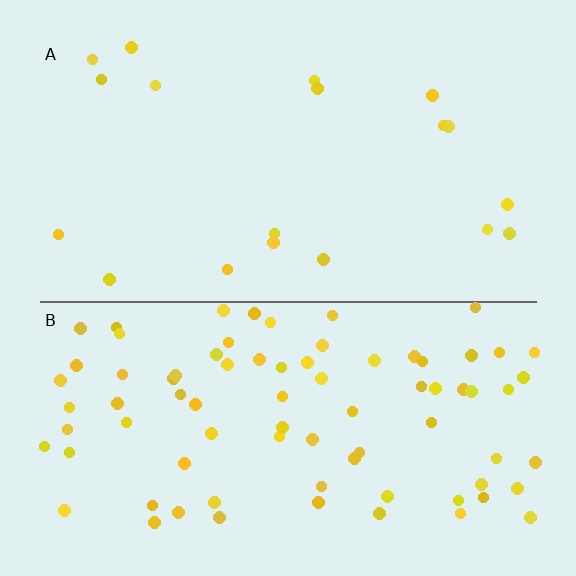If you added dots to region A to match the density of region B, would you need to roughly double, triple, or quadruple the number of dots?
Approximately quadruple.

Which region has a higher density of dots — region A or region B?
B (the bottom).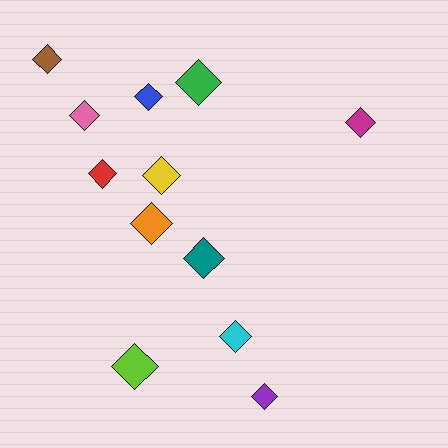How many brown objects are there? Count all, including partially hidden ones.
There is 1 brown object.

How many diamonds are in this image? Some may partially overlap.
There are 12 diamonds.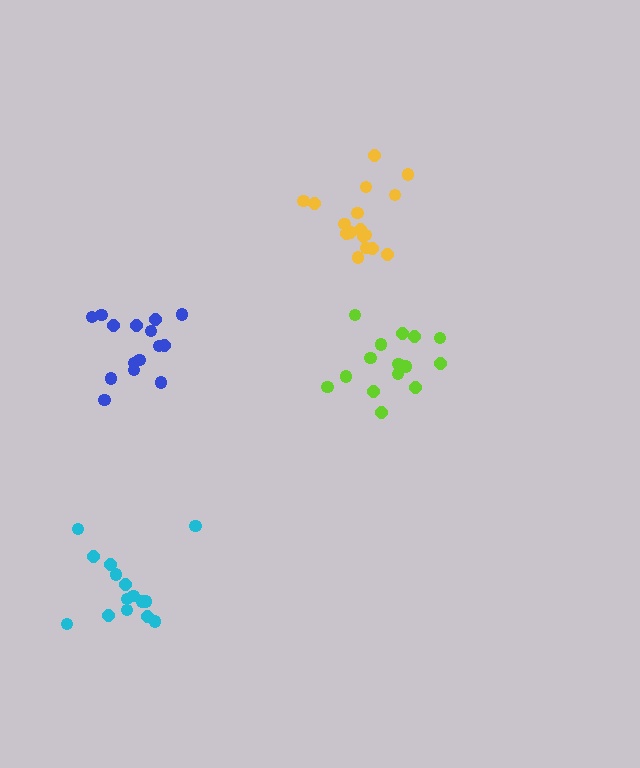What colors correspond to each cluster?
The clusters are colored: blue, lime, cyan, yellow.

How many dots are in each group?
Group 1: 15 dots, Group 2: 15 dots, Group 3: 15 dots, Group 4: 17 dots (62 total).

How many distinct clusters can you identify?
There are 4 distinct clusters.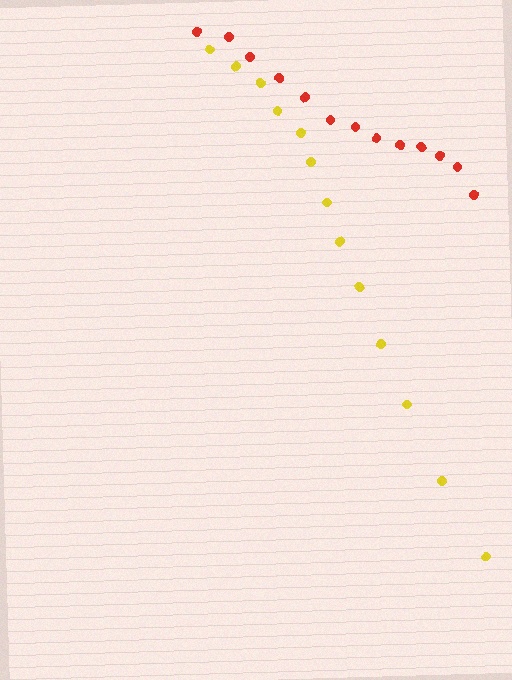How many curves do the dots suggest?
There are 2 distinct paths.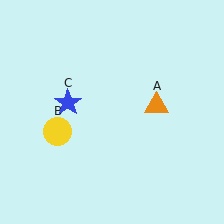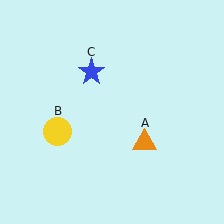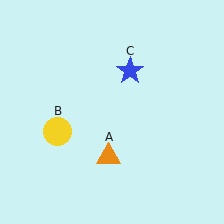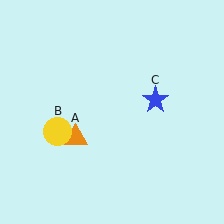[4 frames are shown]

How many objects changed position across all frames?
2 objects changed position: orange triangle (object A), blue star (object C).